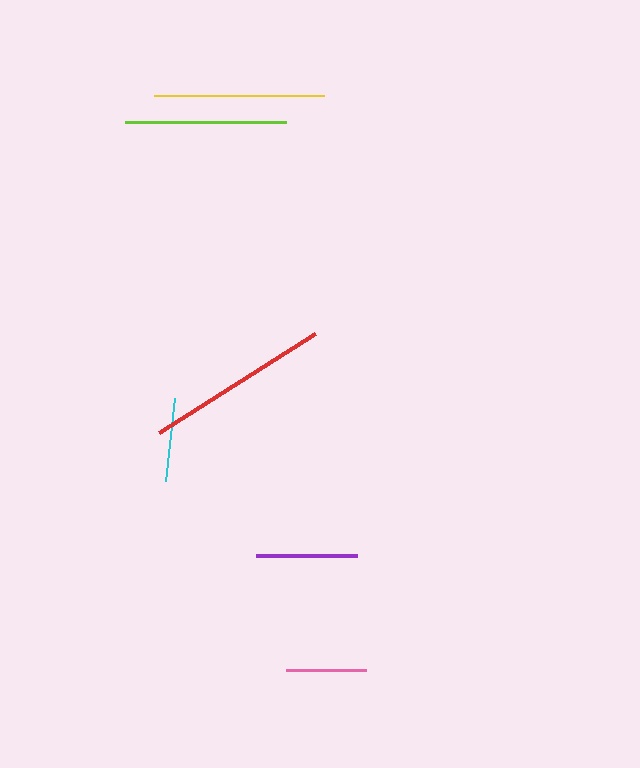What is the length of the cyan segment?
The cyan segment is approximately 83 pixels long.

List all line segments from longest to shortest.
From longest to shortest: red, yellow, lime, purple, cyan, pink.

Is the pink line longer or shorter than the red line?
The red line is longer than the pink line.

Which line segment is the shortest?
The pink line is the shortest at approximately 80 pixels.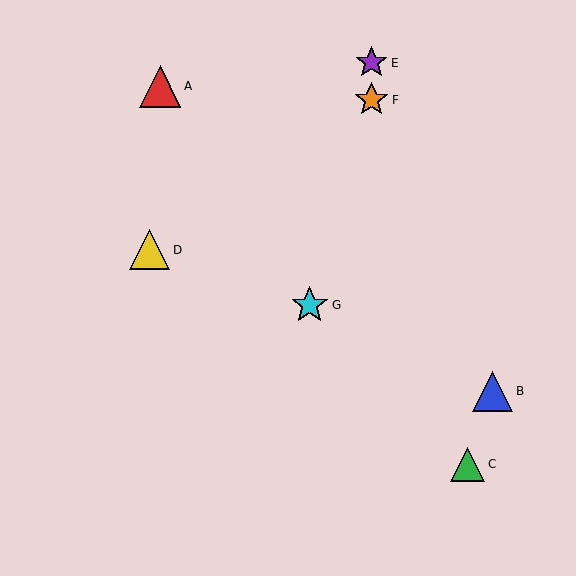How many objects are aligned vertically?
2 objects (E, F) are aligned vertically.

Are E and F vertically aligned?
Yes, both are at x≈372.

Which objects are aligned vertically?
Objects E, F are aligned vertically.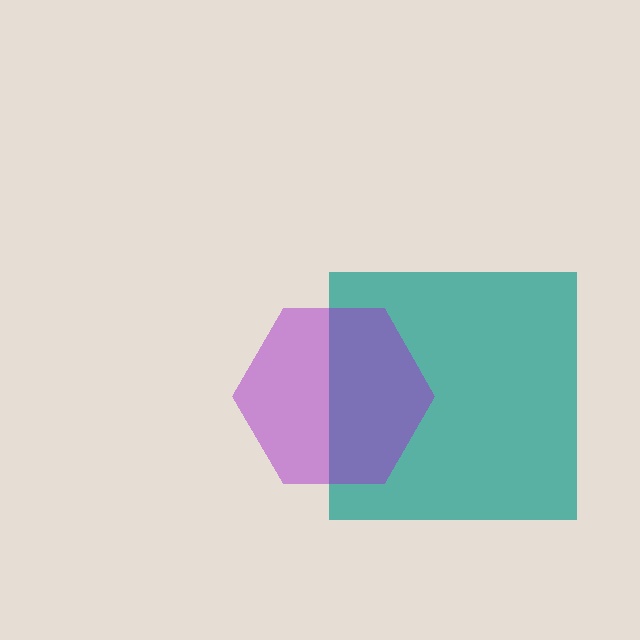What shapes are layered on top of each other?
The layered shapes are: a teal square, a purple hexagon.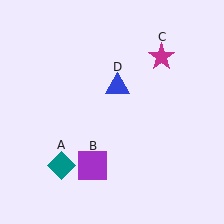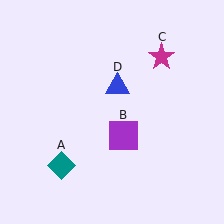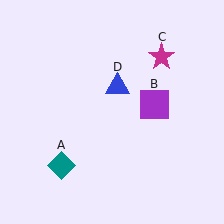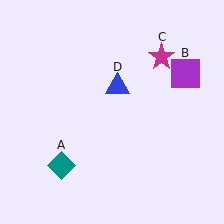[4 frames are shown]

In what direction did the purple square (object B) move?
The purple square (object B) moved up and to the right.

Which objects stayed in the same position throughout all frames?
Teal diamond (object A) and magenta star (object C) and blue triangle (object D) remained stationary.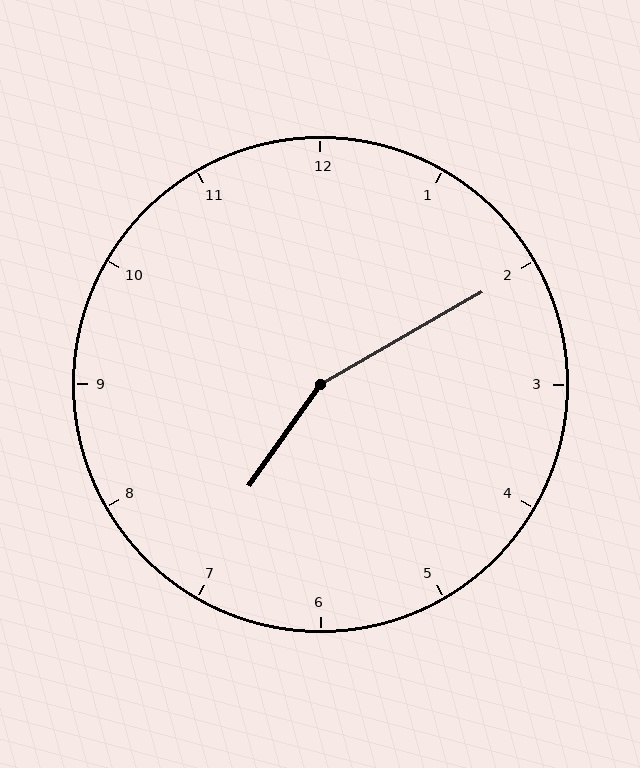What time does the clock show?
7:10.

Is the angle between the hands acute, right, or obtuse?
It is obtuse.